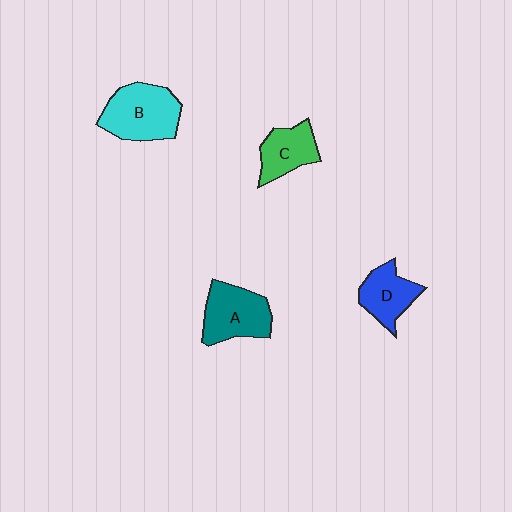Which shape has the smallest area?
Shape C (green).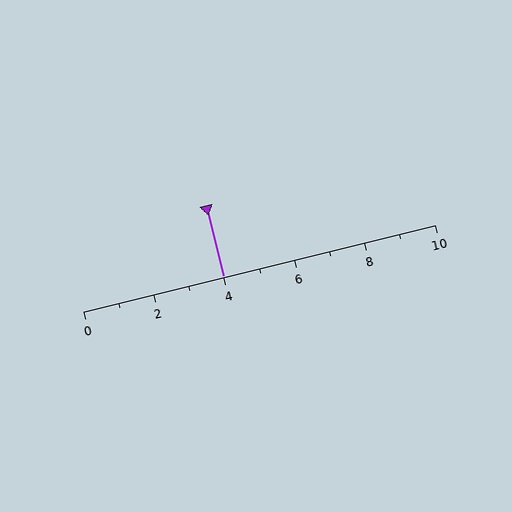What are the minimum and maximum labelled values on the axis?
The axis runs from 0 to 10.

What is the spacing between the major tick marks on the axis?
The major ticks are spaced 2 apart.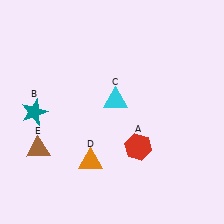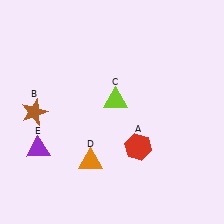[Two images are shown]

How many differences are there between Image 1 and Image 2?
There are 3 differences between the two images.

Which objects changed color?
B changed from teal to brown. C changed from cyan to lime. E changed from brown to purple.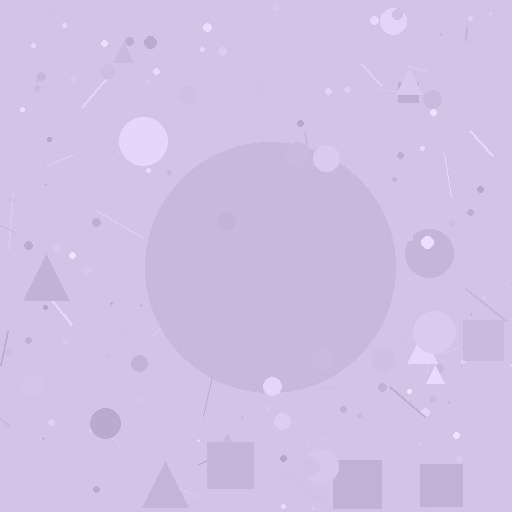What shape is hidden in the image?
A circle is hidden in the image.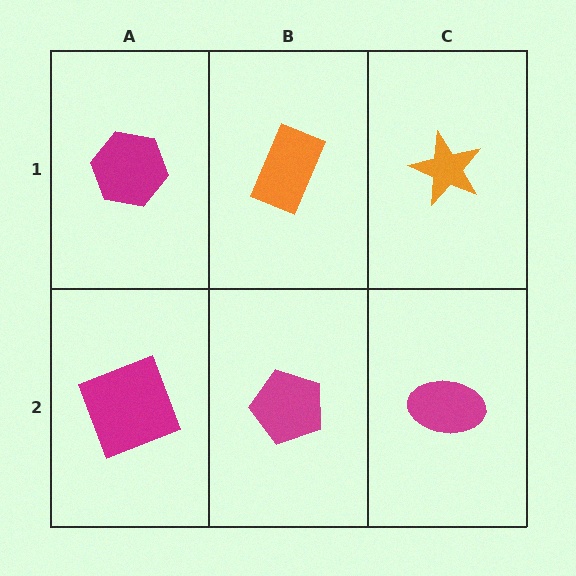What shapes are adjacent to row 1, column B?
A magenta pentagon (row 2, column B), a magenta hexagon (row 1, column A), an orange star (row 1, column C).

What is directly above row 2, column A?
A magenta hexagon.